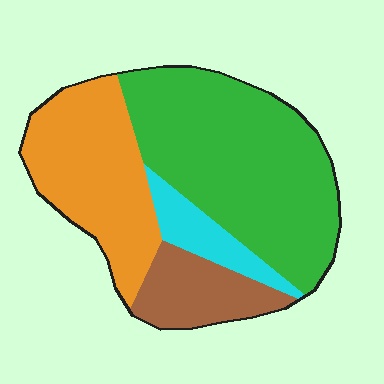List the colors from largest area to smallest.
From largest to smallest: green, orange, brown, cyan.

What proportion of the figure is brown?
Brown takes up about one eighth (1/8) of the figure.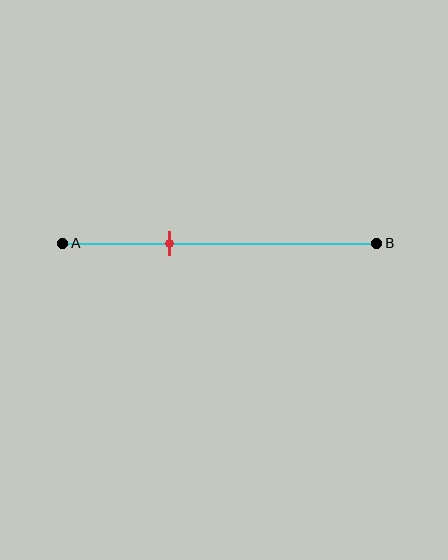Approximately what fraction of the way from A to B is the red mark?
The red mark is approximately 35% of the way from A to B.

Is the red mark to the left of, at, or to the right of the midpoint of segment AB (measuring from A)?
The red mark is to the left of the midpoint of segment AB.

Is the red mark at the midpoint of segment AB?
No, the mark is at about 35% from A, not at the 50% midpoint.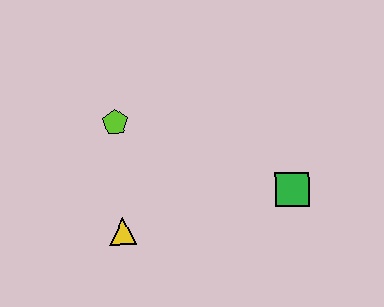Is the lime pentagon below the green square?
No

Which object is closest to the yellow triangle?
The lime pentagon is closest to the yellow triangle.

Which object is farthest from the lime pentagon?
The green square is farthest from the lime pentagon.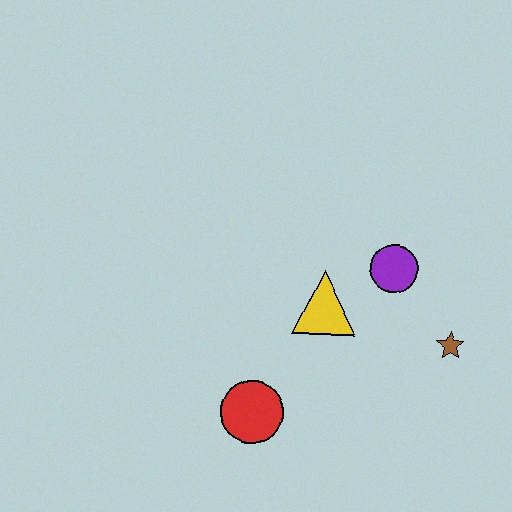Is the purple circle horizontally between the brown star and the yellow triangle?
Yes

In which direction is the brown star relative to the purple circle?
The brown star is below the purple circle.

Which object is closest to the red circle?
The yellow triangle is closest to the red circle.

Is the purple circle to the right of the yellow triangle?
Yes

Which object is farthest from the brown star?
The red circle is farthest from the brown star.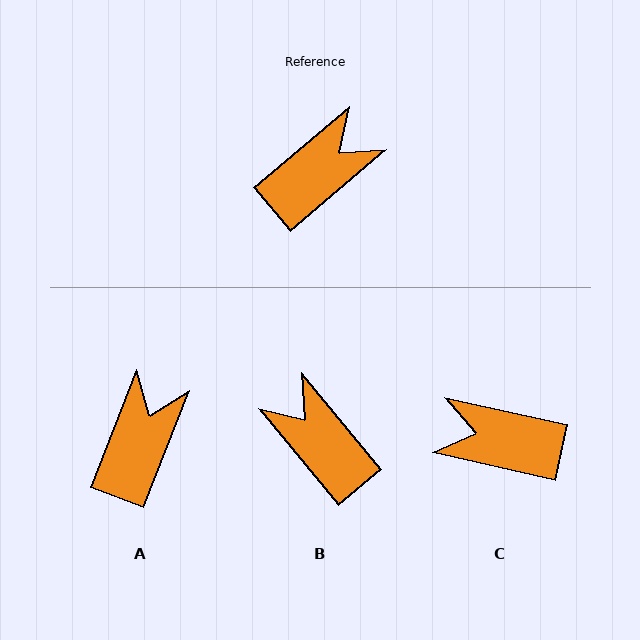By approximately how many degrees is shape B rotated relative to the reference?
Approximately 89 degrees counter-clockwise.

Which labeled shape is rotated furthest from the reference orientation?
C, about 127 degrees away.